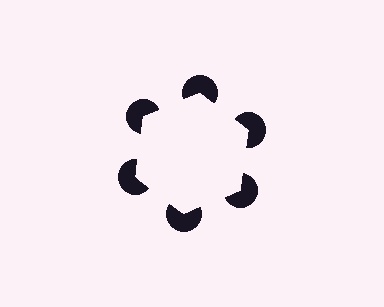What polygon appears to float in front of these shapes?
An illusory hexagon — its edges are inferred from the aligned wedge cuts in the pac-man discs, not physically drawn.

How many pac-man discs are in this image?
There are 6 — one at each vertex of the illusory hexagon.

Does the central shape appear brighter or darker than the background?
It typically appears slightly brighter than the background, even though no actual brightness change is drawn.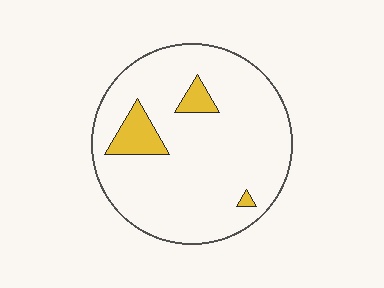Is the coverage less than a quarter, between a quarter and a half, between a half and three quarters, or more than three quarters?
Less than a quarter.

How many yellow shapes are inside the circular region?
3.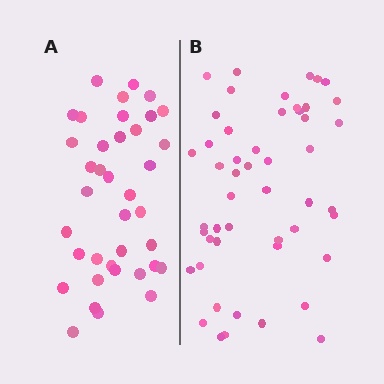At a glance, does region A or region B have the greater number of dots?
Region B (the right region) has more dots.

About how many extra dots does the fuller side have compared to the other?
Region B has roughly 12 or so more dots than region A.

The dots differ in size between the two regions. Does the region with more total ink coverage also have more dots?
No. Region A has more total ink coverage because its dots are larger, but region B actually contains more individual dots. Total area can be misleading — the number of items is what matters here.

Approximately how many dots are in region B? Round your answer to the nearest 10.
About 50 dots.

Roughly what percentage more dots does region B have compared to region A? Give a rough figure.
About 30% more.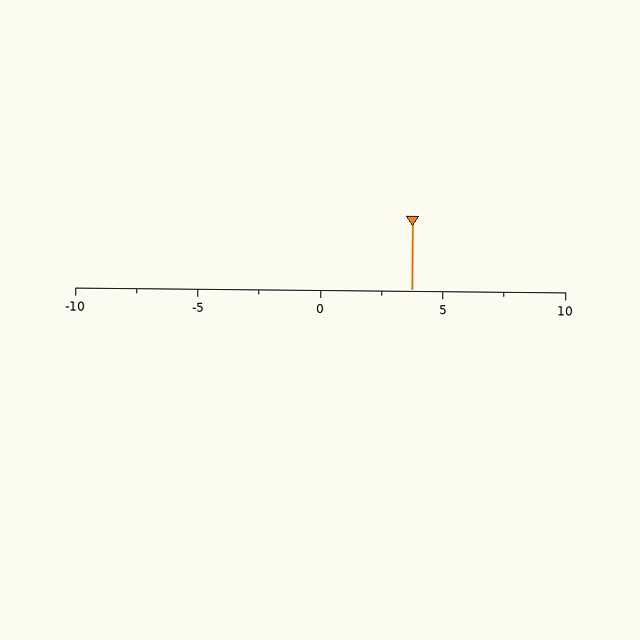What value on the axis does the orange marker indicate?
The marker indicates approximately 3.8.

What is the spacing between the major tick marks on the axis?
The major ticks are spaced 5 apart.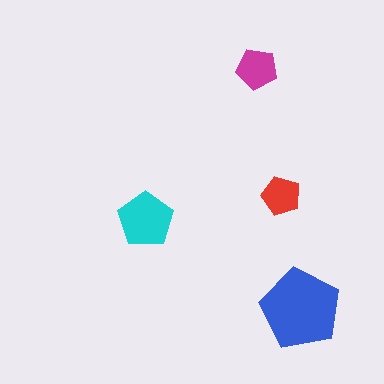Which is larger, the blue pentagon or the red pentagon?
The blue one.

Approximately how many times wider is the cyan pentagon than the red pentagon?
About 1.5 times wider.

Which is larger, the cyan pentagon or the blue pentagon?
The blue one.